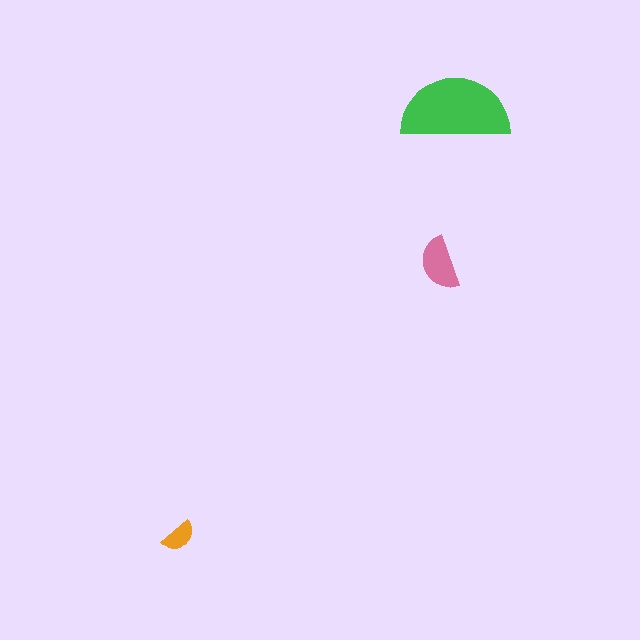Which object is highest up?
The green semicircle is topmost.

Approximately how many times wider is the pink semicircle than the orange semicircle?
About 1.5 times wider.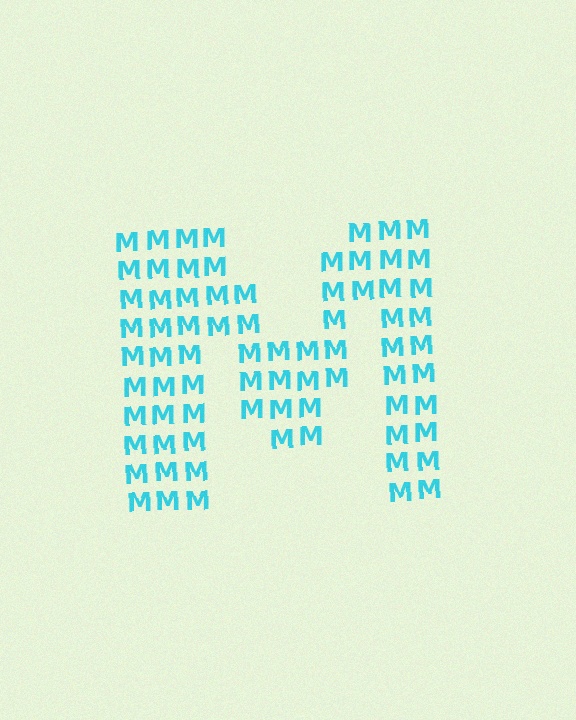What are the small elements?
The small elements are letter M's.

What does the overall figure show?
The overall figure shows the letter M.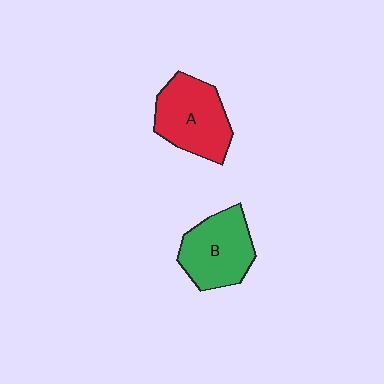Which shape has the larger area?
Shape A (red).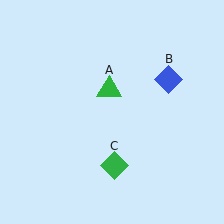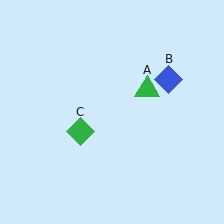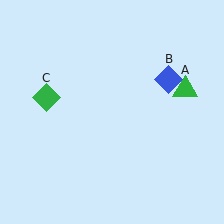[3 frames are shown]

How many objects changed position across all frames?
2 objects changed position: green triangle (object A), green diamond (object C).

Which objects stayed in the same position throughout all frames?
Blue diamond (object B) remained stationary.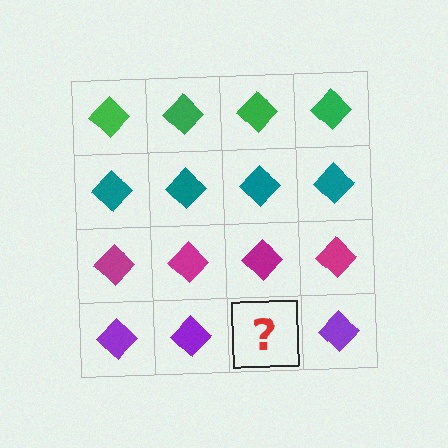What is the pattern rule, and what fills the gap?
The rule is that each row has a consistent color. The gap should be filled with a purple diamond.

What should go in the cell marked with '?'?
The missing cell should contain a purple diamond.